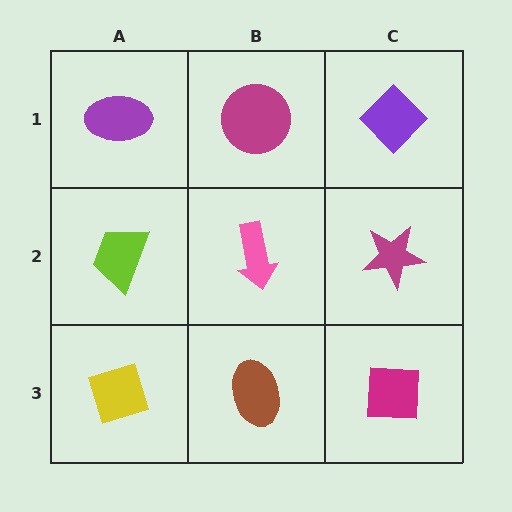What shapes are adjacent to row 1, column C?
A magenta star (row 2, column C), a magenta circle (row 1, column B).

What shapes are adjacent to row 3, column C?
A magenta star (row 2, column C), a brown ellipse (row 3, column B).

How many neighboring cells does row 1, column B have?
3.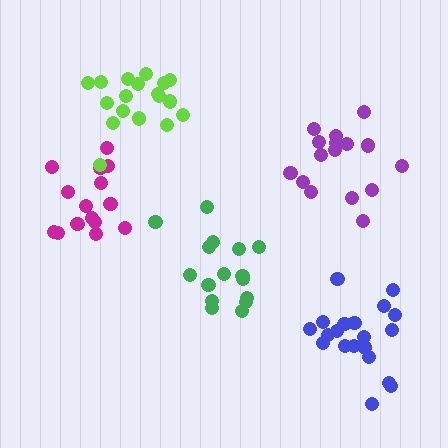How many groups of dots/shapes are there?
There are 5 groups.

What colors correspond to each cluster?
The clusters are colored: magenta, green, blue, purple, lime.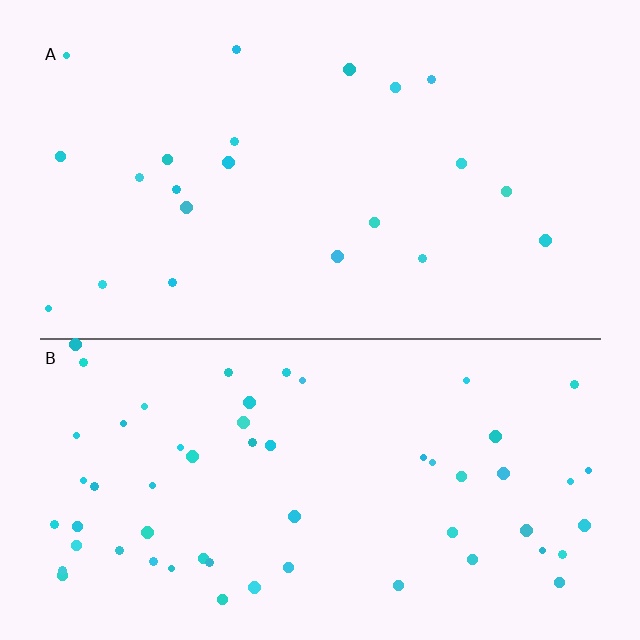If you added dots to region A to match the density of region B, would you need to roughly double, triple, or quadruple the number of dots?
Approximately triple.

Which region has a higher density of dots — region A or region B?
B (the bottom).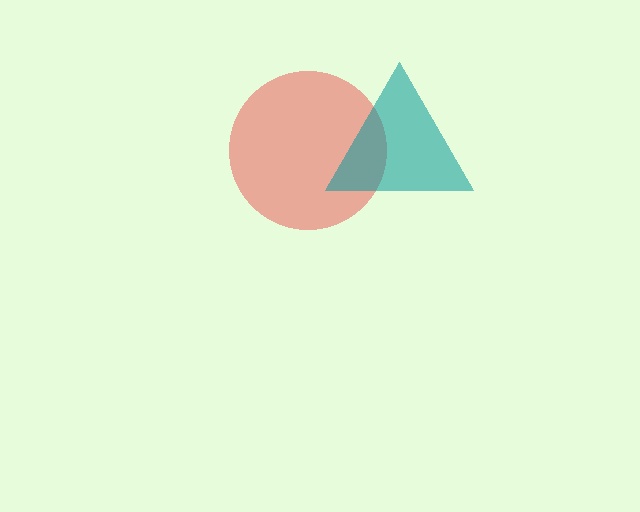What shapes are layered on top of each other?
The layered shapes are: a red circle, a teal triangle.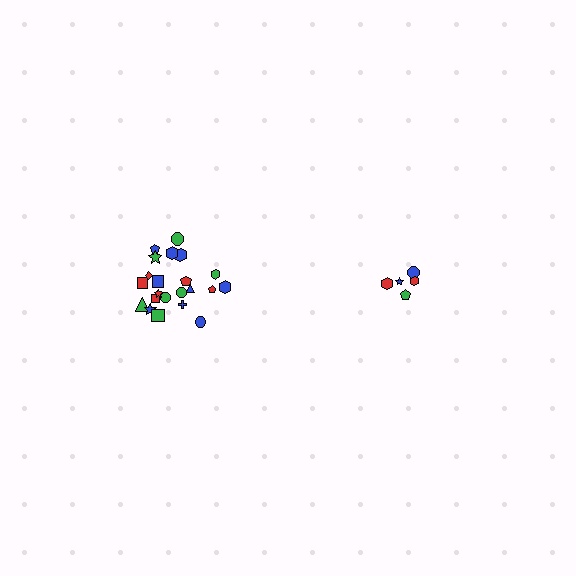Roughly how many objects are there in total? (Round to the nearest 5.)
Roughly 25 objects in total.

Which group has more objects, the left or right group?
The left group.